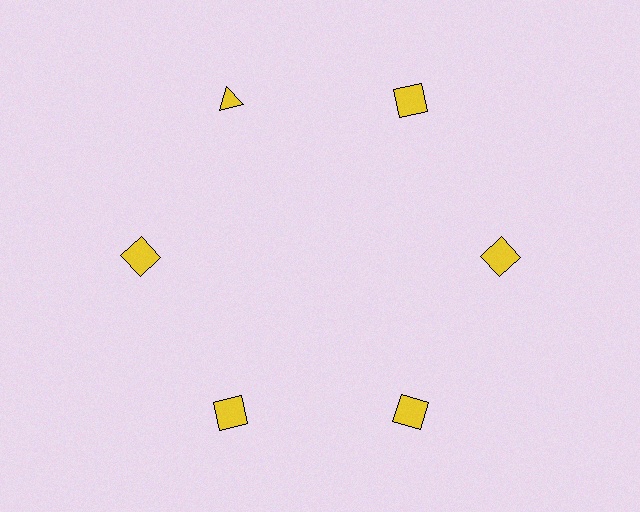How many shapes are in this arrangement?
There are 6 shapes arranged in a ring pattern.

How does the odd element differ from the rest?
It has a different shape: triangle instead of square.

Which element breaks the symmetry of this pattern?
The yellow triangle at roughly the 11 o'clock position breaks the symmetry. All other shapes are yellow squares.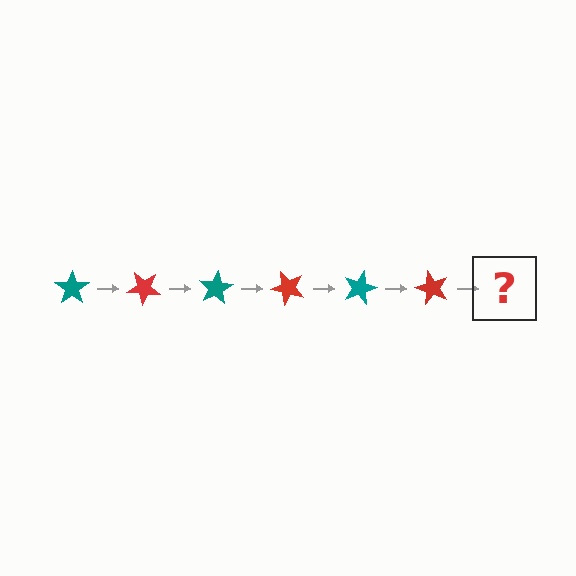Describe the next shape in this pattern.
It should be a teal star, rotated 240 degrees from the start.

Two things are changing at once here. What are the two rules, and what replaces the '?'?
The two rules are that it rotates 40 degrees each step and the color cycles through teal and red. The '?' should be a teal star, rotated 240 degrees from the start.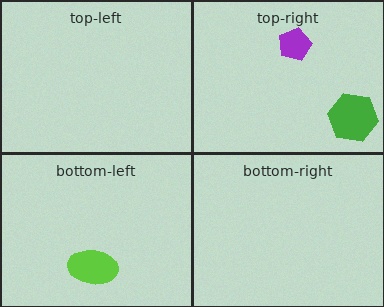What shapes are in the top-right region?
The purple pentagon, the green hexagon.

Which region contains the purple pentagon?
The top-right region.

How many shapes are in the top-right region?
2.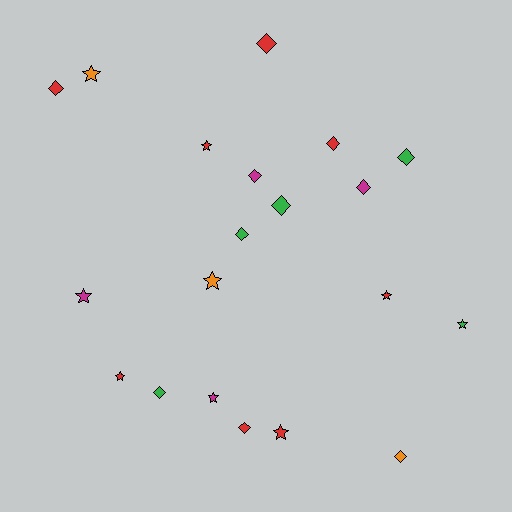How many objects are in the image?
There are 20 objects.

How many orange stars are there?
There are 2 orange stars.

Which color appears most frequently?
Red, with 8 objects.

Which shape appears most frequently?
Diamond, with 11 objects.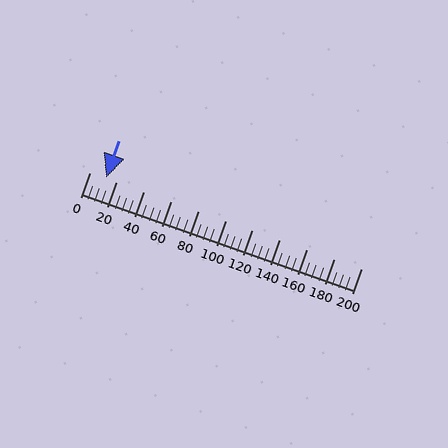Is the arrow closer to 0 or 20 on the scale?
The arrow is closer to 20.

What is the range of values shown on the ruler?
The ruler shows values from 0 to 200.